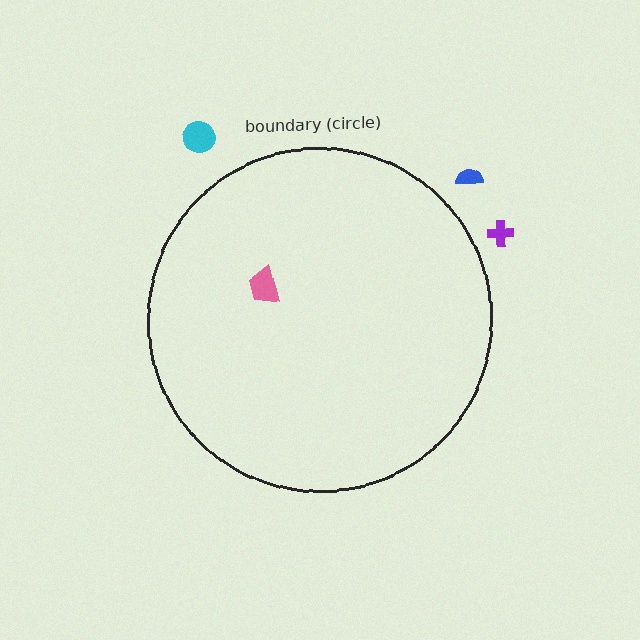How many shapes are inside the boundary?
1 inside, 3 outside.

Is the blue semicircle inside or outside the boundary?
Outside.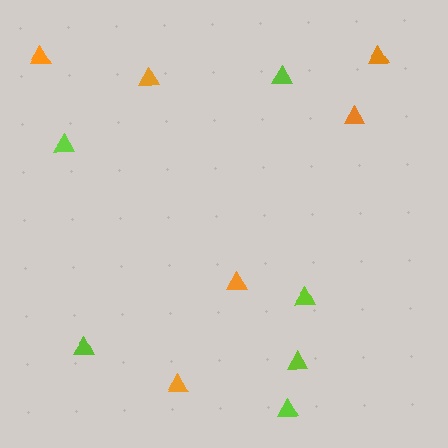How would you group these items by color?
There are 2 groups: one group of lime triangles (6) and one group of orange triangles (6).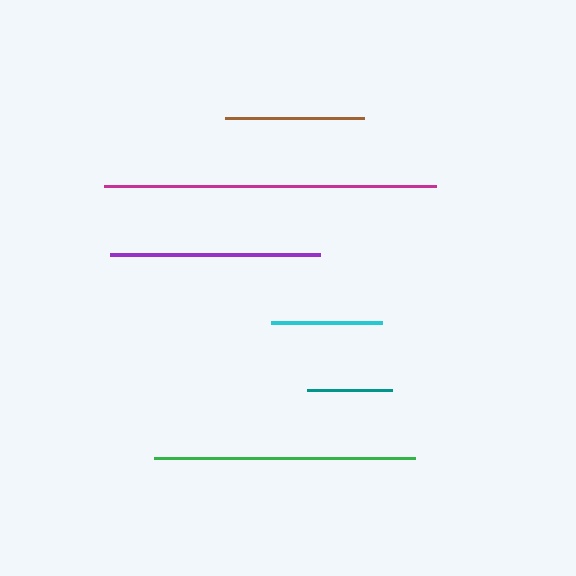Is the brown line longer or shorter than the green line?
The green line is longer than the brown line.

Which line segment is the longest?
The magenta line is the longest at approximately 332 pixels.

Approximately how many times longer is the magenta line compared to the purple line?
The magenta line is approximately 1.6 times the length of the purple line.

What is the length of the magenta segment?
The magenta segment is approximately 332 pixels long.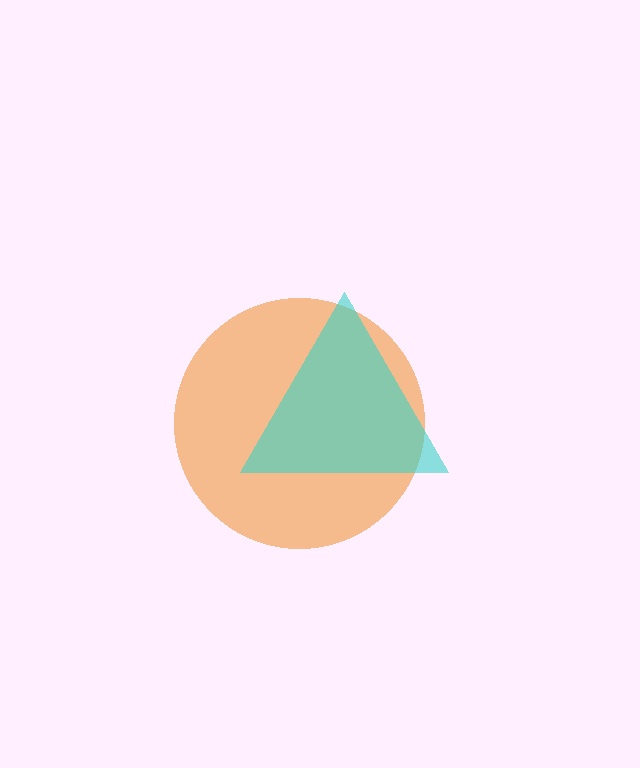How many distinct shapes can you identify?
There are 2 distinct shapes: an orange circle, a cyan triangle.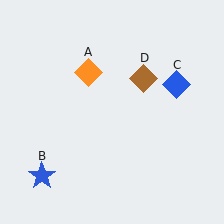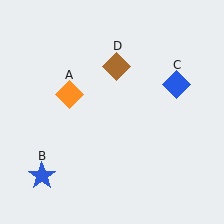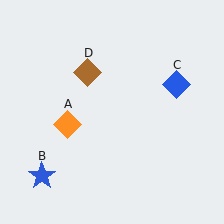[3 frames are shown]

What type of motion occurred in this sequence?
The orange diamond (object A), brown diamond (object D) rotated counterclockwise around the center of the scene.